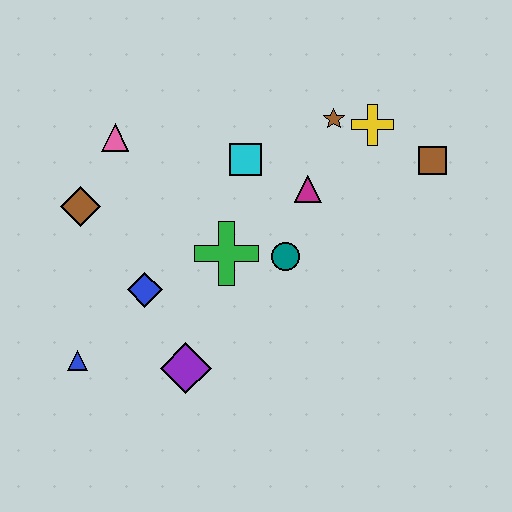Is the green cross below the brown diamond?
Yes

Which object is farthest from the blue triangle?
The brown square is farthest from the blue triangle.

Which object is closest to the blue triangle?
The blue diamond is closest to the blue triangle.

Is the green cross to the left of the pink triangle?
No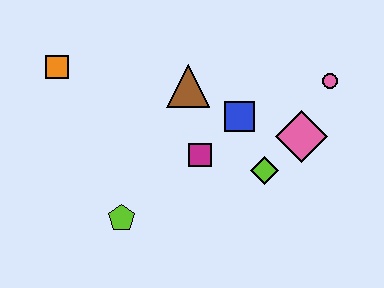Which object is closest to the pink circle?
The pink diamond is closest to the pink circle.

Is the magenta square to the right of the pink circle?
No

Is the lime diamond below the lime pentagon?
No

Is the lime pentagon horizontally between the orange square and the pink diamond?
Yes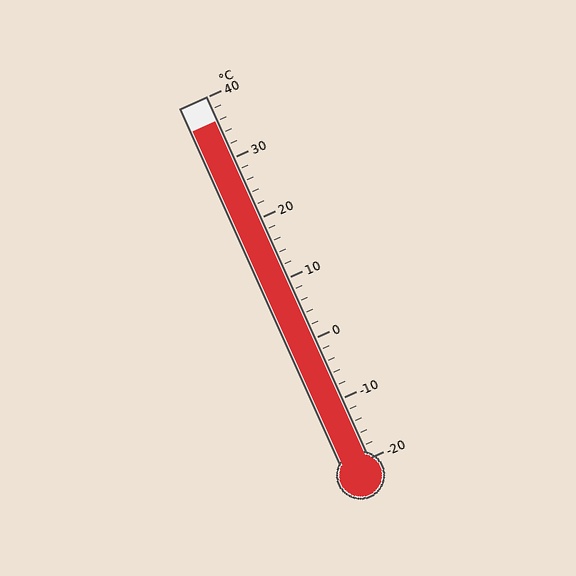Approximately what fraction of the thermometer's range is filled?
The thermometer is filled to approximately 95% of its range.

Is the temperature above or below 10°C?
The temperature is above 10°C.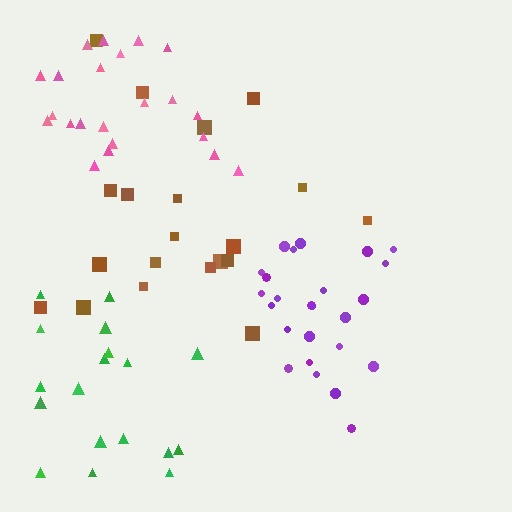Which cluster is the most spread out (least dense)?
Brown.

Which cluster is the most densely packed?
Purple.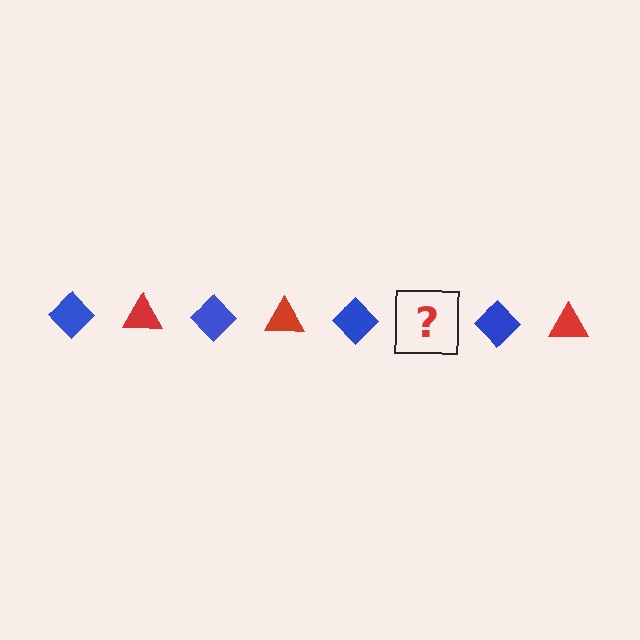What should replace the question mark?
The question mark should be replaced with a red triangle.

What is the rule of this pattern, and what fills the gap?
The rule is that the pattern alternates between blue diamond and red triangle. The gap should be filled with a red triangle.